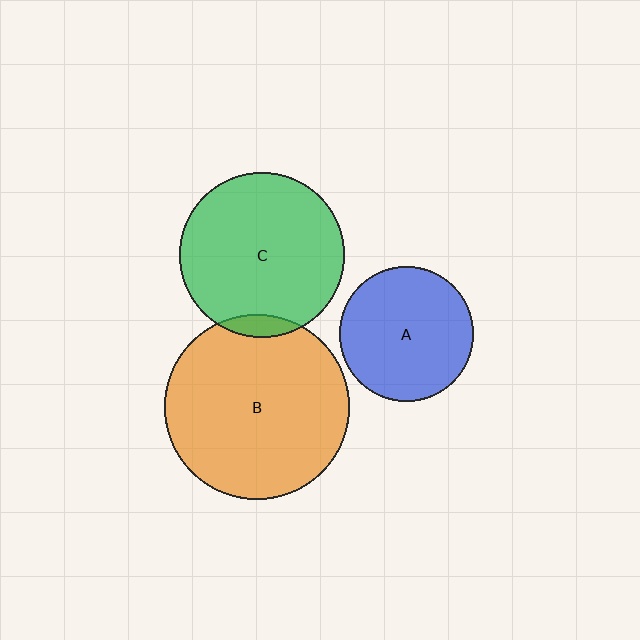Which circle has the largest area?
Circle B (orange).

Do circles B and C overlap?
Yes.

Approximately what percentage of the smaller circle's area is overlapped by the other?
Approximately 5%.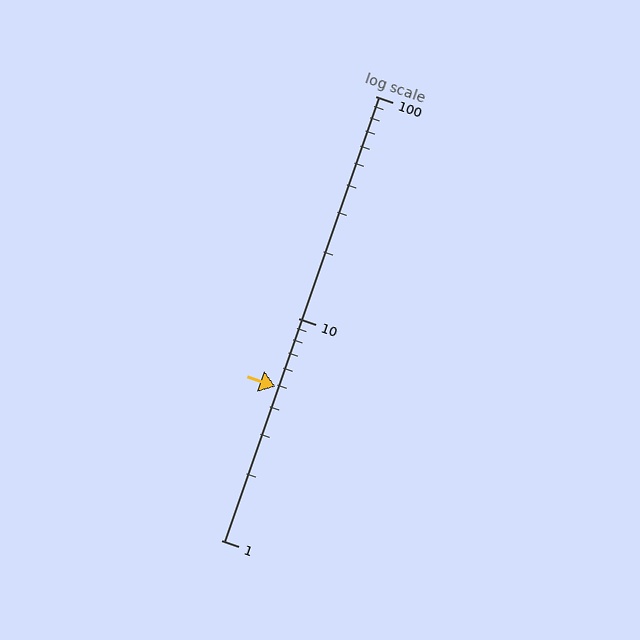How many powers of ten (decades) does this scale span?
The scale spans 2 decades, from 1 to 100.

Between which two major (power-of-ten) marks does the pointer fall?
The pointer is between 1 and 10.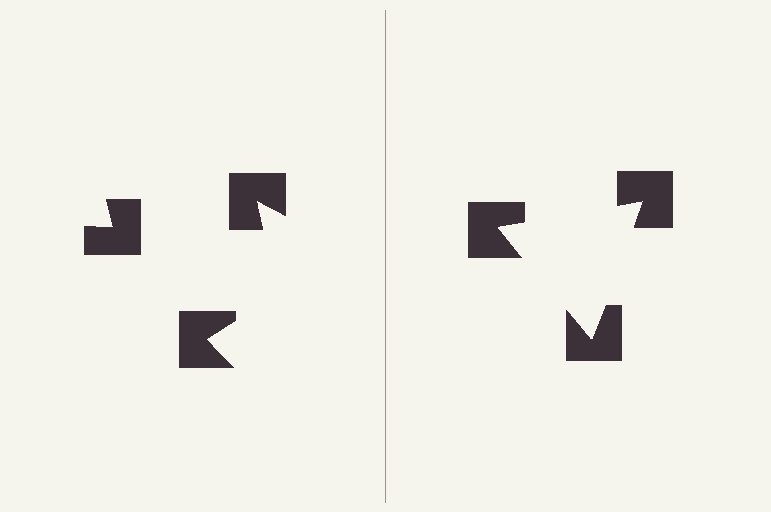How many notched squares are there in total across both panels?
6 — 3 on each side.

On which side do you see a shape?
An illusory triangle appears on the right side. On the left side the wedge cuts are rotated, so no coherent shape forms.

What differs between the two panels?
The notched squares are positioned identically on both sides; only the wedge orientations differ. On the right they align to a triangle; on the left they are misaligned.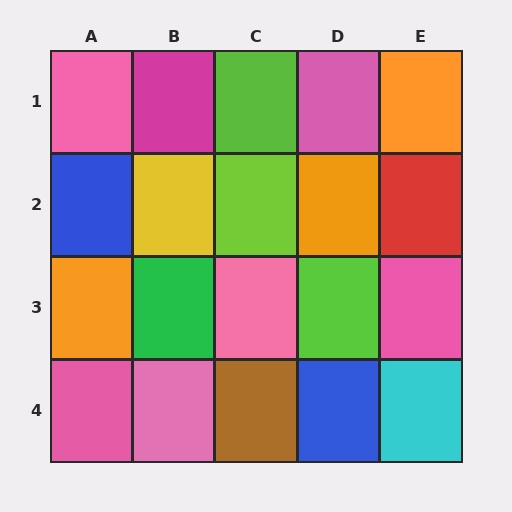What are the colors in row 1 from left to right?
Pink, magenta, lime, pink, orange.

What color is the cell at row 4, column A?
Pink.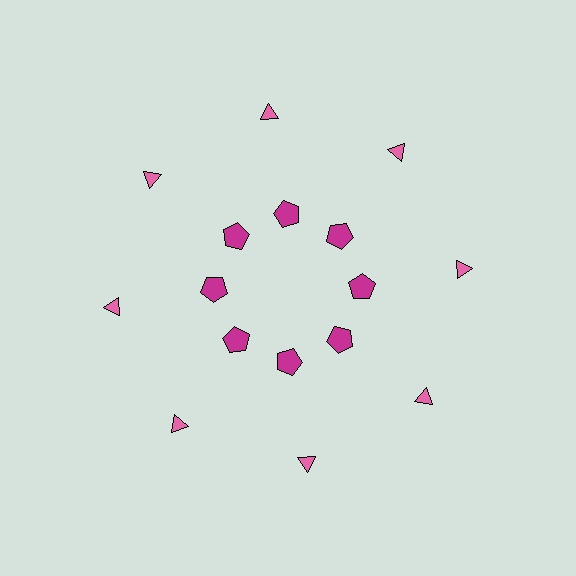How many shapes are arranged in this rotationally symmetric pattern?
There are 16 shapes, arranged in 8 groups of 2.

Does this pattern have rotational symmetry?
Yes, this pattern has 8-fold rotational symmetry. It looks the same after rotating 45 degrees around the center.